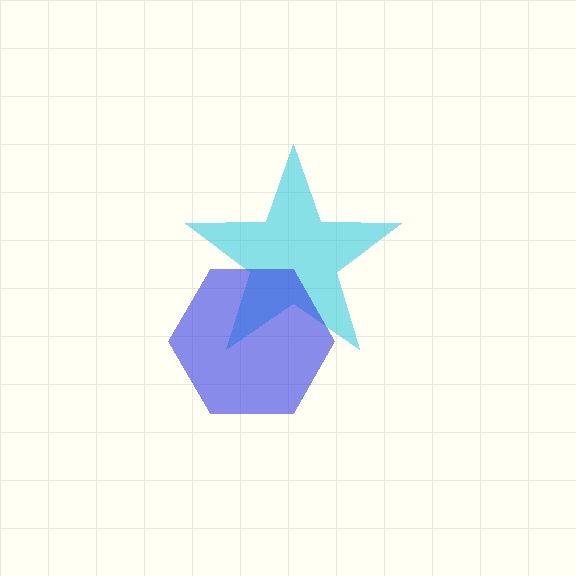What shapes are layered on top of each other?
The layered shapes are: a cyan star, a blue hexagon.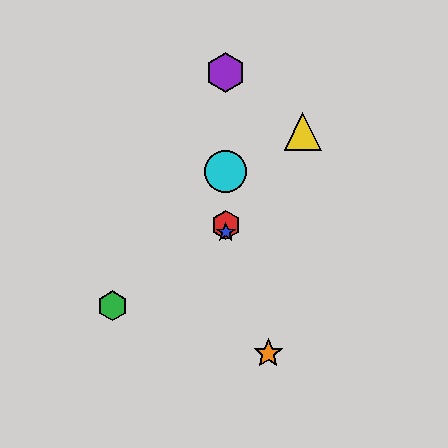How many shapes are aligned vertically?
4 shapes (the red hexagon, the blue star, the purple hexagon, the cyan circle) are aligned vertically.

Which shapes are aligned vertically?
The red hexagon, the blue star, the purple hexagon, the cyan circle are aligned vertically.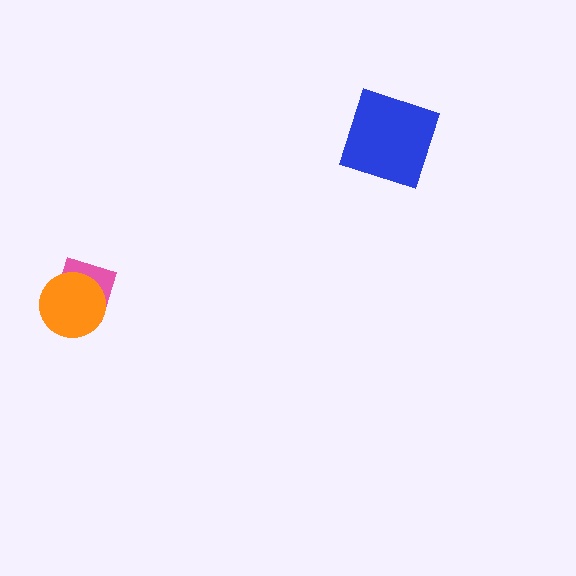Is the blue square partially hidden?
No, no other shape covers it.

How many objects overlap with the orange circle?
1 object overlaps with the orange circle.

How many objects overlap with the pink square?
1 object overlaps with the pink square.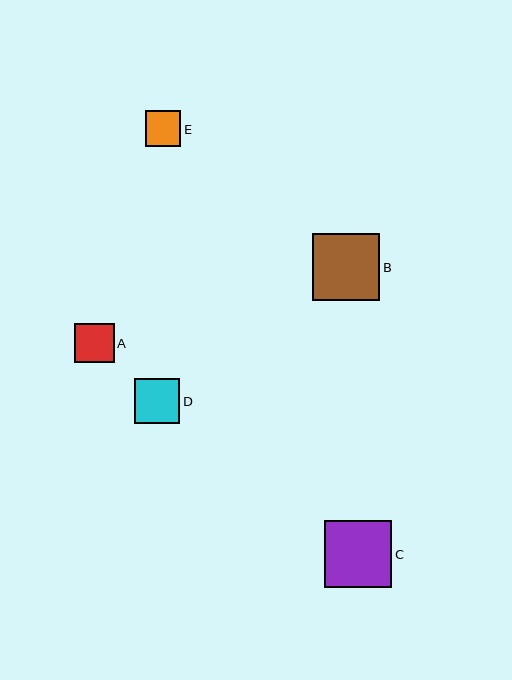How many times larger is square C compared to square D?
Square C is approximately 1.5 times the size of square D.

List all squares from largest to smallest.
From largest to smallest: C, B, D, A, E.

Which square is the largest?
Square C is the largest with a size of approximately 67 pixels.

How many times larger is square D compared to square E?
Square D is approximately 1.3 times the size of square E.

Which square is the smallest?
Square E is the smallest with a size of approximately 36 pixels.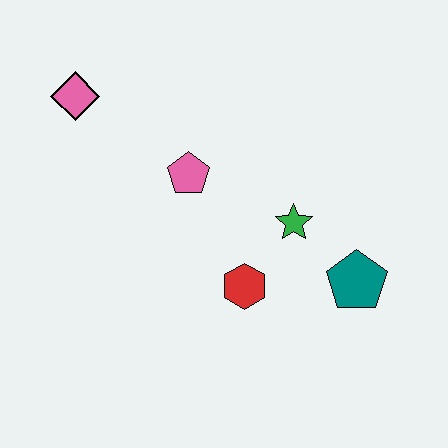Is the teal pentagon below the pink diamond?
Yes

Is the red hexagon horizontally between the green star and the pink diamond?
Yes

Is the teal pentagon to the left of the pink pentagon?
No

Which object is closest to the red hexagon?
The green star is closest to the red hexagon.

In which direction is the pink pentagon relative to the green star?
The pink pentagon is to the left of the green star.